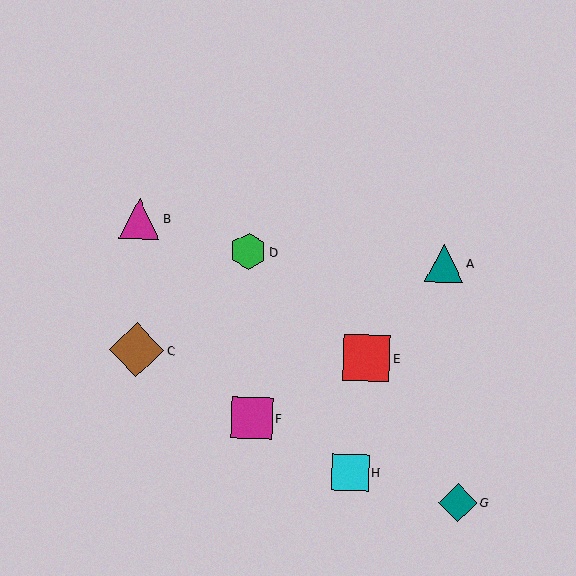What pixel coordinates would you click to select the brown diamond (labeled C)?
Click at (136, 350) to select the brown diamond C.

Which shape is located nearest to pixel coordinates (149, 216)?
The magenta triangle (labeled B) at (140, 219) is nearest to that location.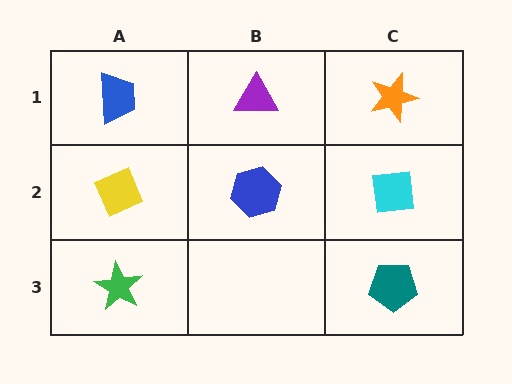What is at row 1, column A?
A blue trapezoid.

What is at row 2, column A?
A yellow diamond.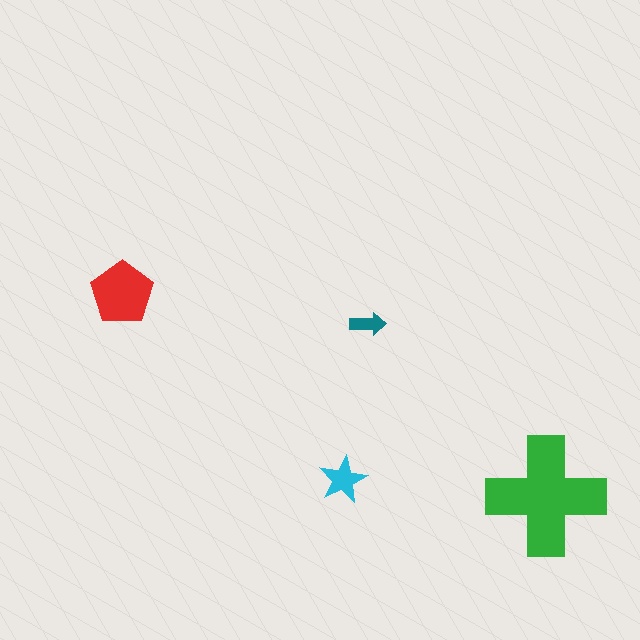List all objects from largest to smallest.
The green cross, the red pentagon, the cyan star, the teal arrow.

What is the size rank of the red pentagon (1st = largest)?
2nd.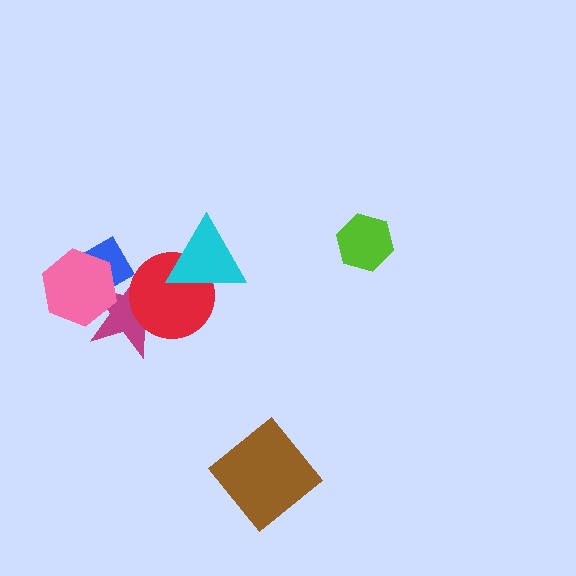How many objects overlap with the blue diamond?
2 objects overlap with the blue diamond.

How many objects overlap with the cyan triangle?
1 object overlaps with the cyan triangle.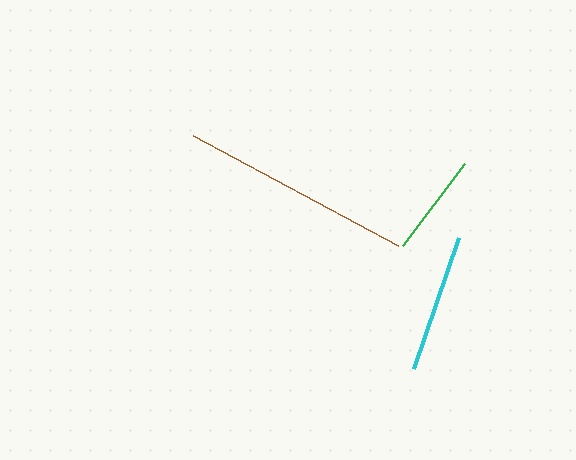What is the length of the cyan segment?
The cyan segment is approximately 139 pixels long.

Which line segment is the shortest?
The green line is the shortest at approximately 103 pixels.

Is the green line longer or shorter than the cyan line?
The cyan line is longer than the green line.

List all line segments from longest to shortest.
From longest to shortest: brown, cyan, green.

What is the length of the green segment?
The green segment is approximately 103 pixels long.